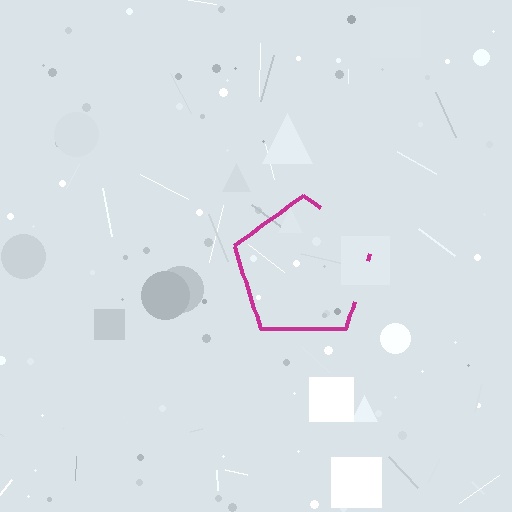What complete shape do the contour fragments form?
The contour fragments form a pentagon.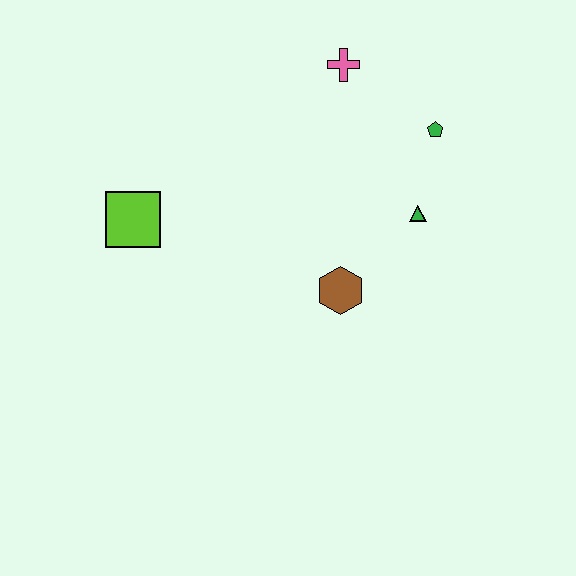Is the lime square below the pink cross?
Yes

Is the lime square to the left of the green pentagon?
Yes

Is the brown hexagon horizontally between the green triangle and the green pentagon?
No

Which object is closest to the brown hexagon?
The green triangle is closest to the brown hexagon.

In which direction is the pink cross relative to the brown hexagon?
The pink cross is above the brown hexagon.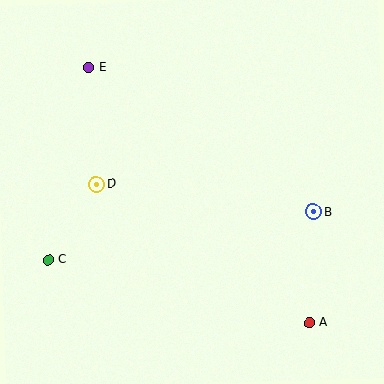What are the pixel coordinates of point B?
Point B is at (314, 212).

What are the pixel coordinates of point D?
Point D is at (97, 184).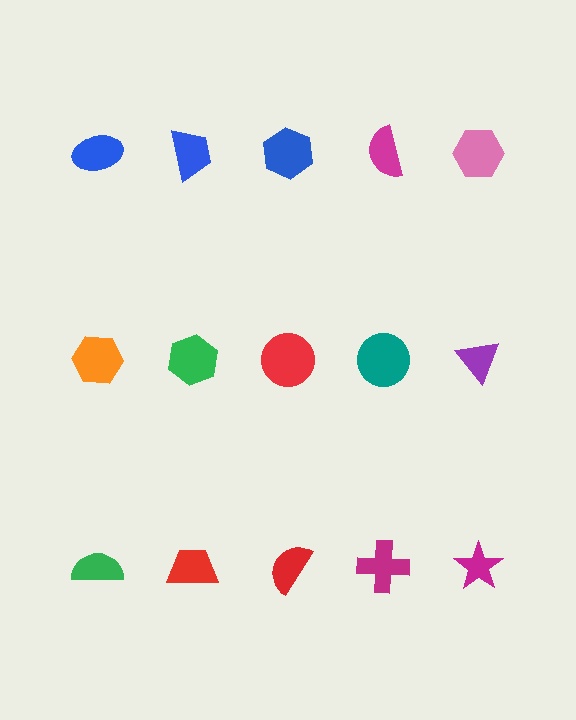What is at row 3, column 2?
A red trapezoid.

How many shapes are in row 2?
5 shapes.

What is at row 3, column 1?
A green semicircle.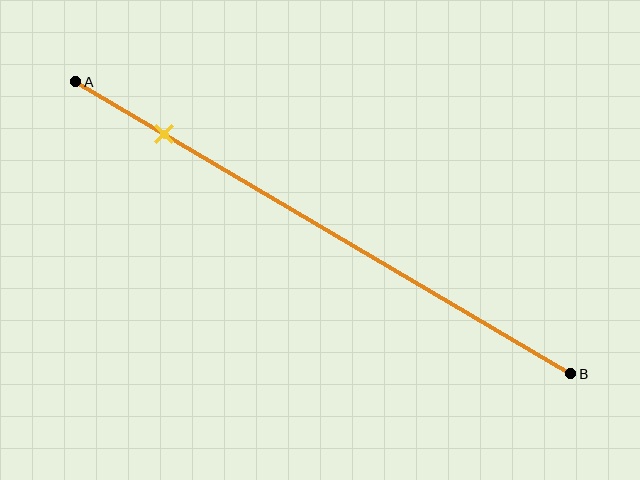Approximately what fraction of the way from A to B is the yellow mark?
The yellow mark is approximately 20% of the way from A to B.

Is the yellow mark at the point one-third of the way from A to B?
No, the mark is at about 20% from A, not at the 33% one-third point.